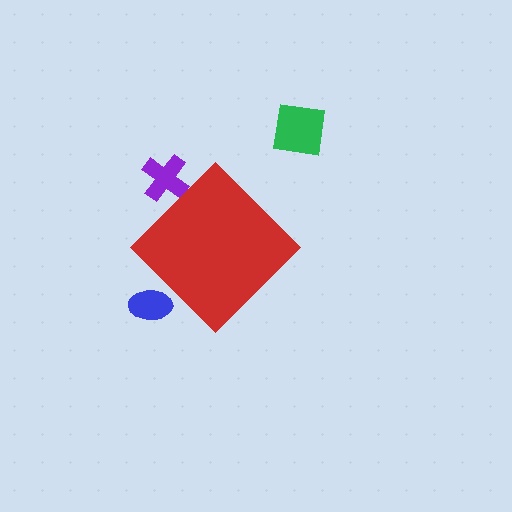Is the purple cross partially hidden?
Yes, the purple cross is partially hidden behind the red diamond.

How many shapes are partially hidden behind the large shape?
2 shapes are partially hidden.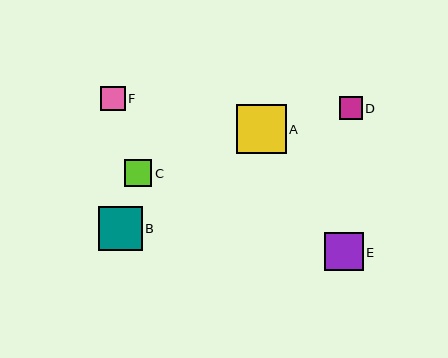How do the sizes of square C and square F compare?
Square C and square F are approximately the same size.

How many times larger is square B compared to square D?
Square B is approximately 2.0 times the size of square D.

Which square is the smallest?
Square D is the smallest with a size of approximately 22 pixels.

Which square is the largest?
Square A is the largest with a size of approximately 50 pixels.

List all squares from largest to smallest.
From largest to smallest: A, B, E, C, F, D.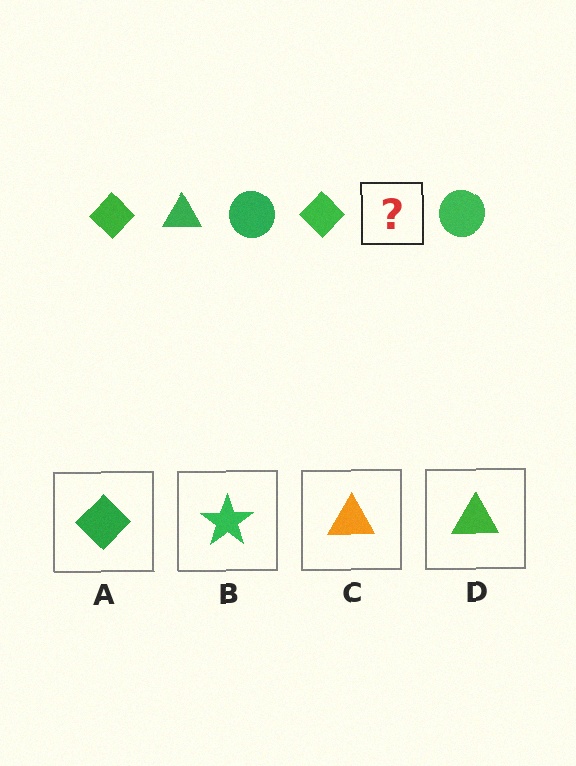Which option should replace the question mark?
Option D.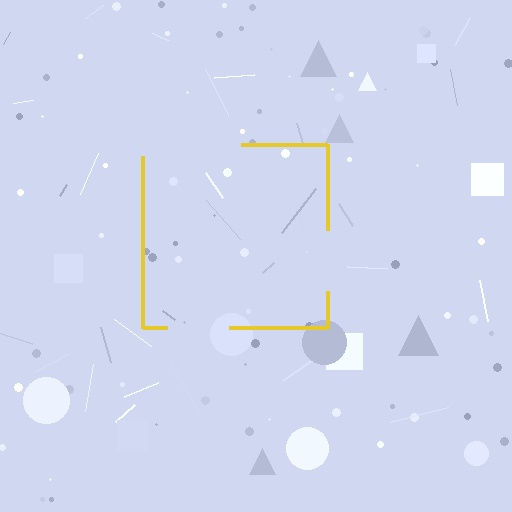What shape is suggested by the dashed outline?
The dashed outline suggests a square.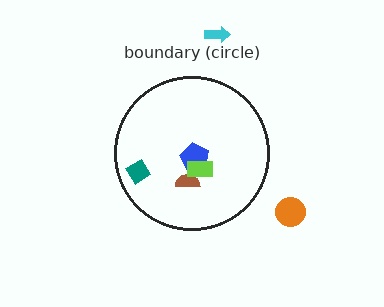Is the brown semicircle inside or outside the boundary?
Inside.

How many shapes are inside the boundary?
4 inside, 2 outside.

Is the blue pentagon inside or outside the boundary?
Inside.